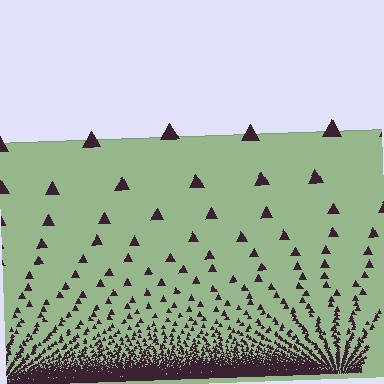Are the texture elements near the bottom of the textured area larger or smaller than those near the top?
Smaller. The gradient is inverted — elements near the bottom are smaller and denser.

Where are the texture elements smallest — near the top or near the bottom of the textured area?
Near the bottom.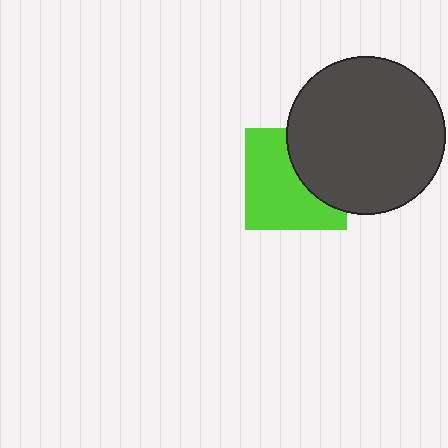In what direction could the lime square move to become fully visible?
The lime square could move left. That would shift it out from behind the dark gray circle entirely.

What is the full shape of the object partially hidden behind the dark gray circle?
The partially hidden object is a lime square.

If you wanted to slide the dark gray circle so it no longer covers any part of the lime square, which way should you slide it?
Slide it right — that is the most direct way to separate the two shapes.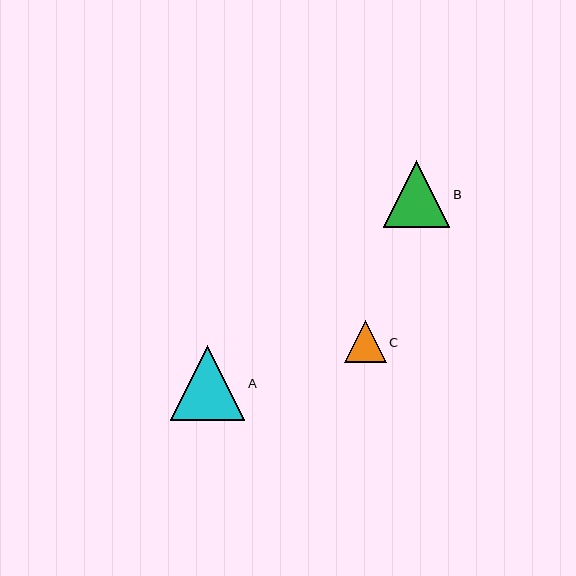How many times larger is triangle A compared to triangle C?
Triangle A is approximately 1.8 times the size of triangle C.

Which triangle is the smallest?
Triangle C is the smallest with a size of approximately 42 pixels.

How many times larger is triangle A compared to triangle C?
Triangle A is approximately 1.8 times the size of triangle C.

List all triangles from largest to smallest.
From largest to smallest: A, B, C.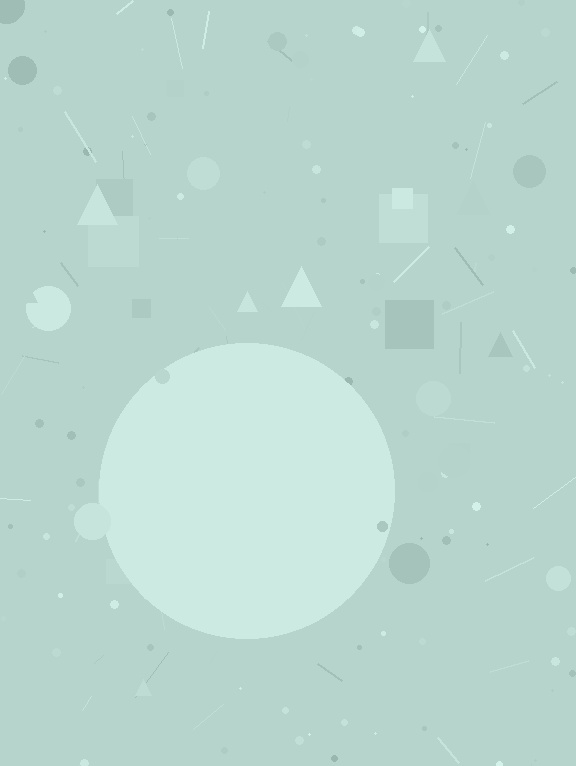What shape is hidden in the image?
A circle is hidden in the image.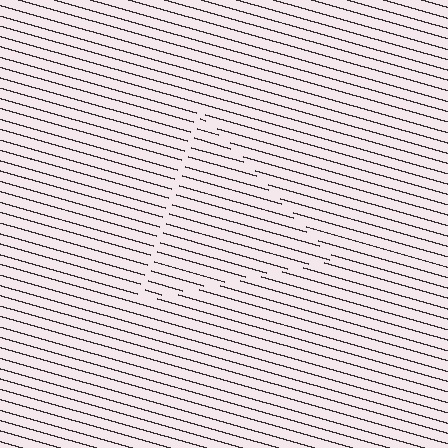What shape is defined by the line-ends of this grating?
An illusory triangle. The interior of the shape contains the same grating, shifted by half a period — the contour is defined by the phase discontinuity where line-ends from the inner and outer gratings abut.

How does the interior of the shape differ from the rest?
The interior of the shape contains the same grating, shifted by half a period — the contour is defined by the phase discontinuity where line-ends from the inner and outer gratings abut.